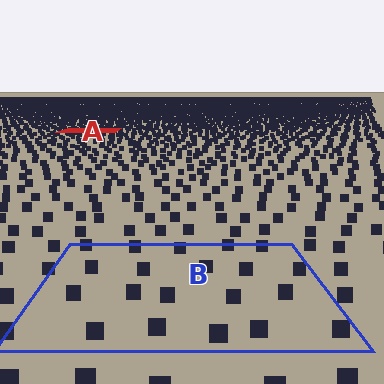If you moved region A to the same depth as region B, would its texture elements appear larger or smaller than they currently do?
They would appear larger. At a closer depth, the same texture elements are projected at a bigger on-screen size.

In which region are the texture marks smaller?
The texture marks are smaller in region A, because it is farther away.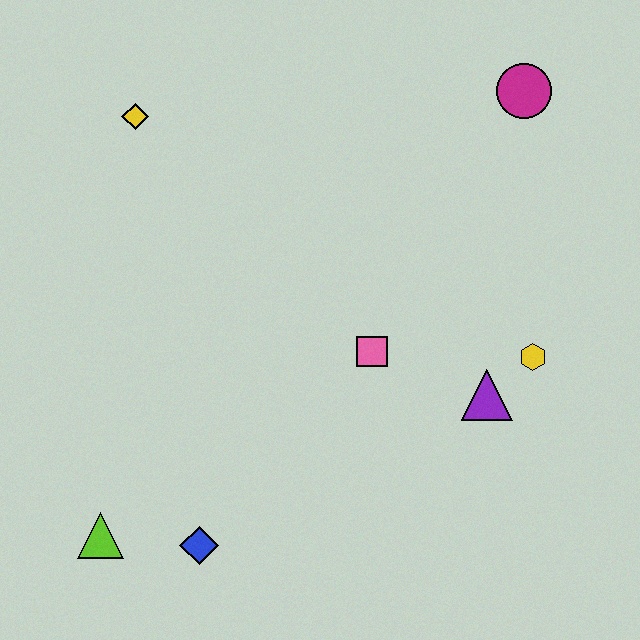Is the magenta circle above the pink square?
Yes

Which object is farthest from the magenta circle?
The lime triangle is farthest from the magenta circle.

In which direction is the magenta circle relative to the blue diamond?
The magenta circle is above the blue diamond.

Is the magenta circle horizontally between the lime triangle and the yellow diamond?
No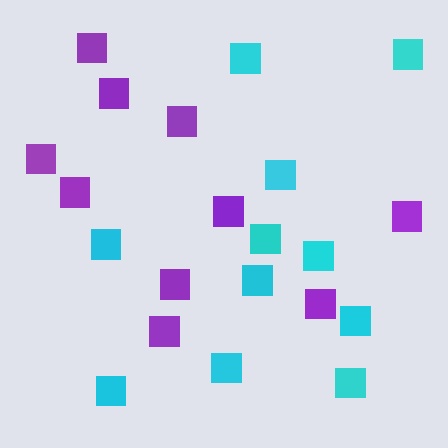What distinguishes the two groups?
There are 2 groups: one group of purple squares (10) and one group of cyan squares (11).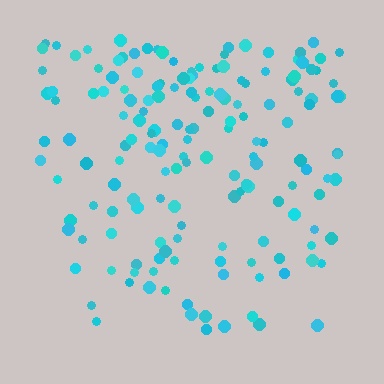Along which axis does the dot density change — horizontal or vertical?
Vertical.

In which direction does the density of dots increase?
From bottom to top, with the top side densest.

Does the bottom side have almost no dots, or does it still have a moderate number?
Still a moderate number, just noticeably fewer than the top.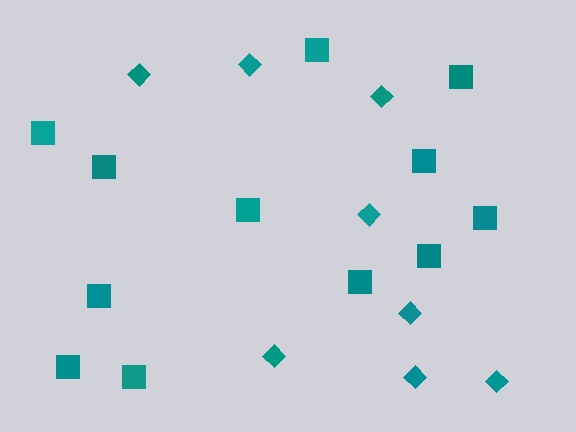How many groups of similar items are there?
There are 2 groups: one group of diamonds (8) and one group of squares (12).